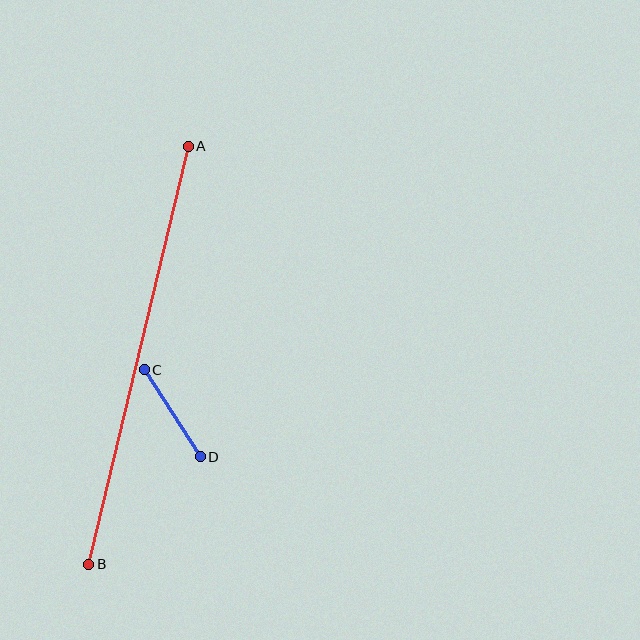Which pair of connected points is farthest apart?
Points A and B are farthest apart.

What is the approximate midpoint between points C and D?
The midpoint is at approximately (172, 413) pixels.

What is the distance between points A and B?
The distance is approximately 430 pixels.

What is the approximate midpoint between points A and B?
The midpoint is at approximately (138, 355) pixels.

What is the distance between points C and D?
The distance is approximately 104 pixels.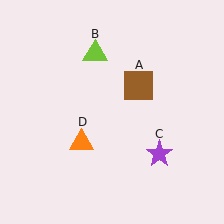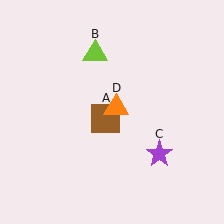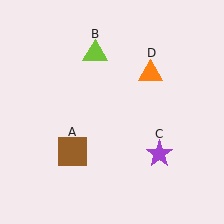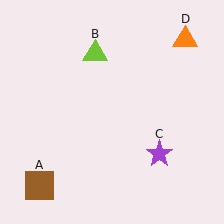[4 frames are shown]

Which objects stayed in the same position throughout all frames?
Lime triangle (object B) and purple star (object C) remained stationary.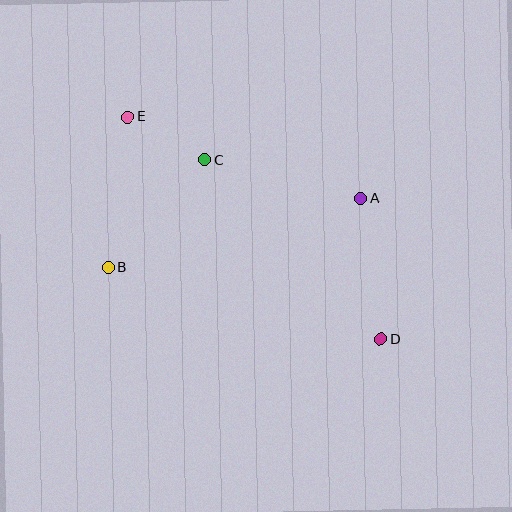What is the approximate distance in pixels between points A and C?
The distance between A and C is approximately 160 pixels.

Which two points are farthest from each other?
Points D and E are farthest from each other.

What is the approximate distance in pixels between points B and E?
The distance between B and E is approximately 152 pixels.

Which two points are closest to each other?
Points C and E are closest to each other.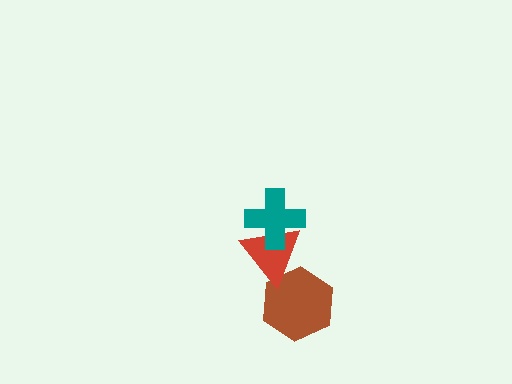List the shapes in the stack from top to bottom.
From top to bottom: the teal cross, the red triangle, the brown hexagon.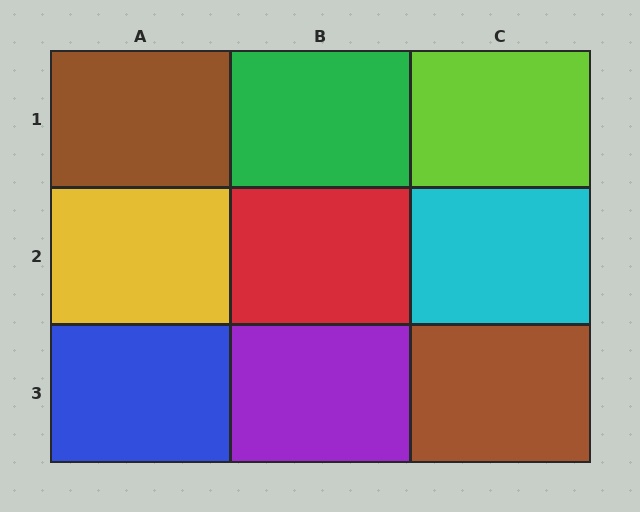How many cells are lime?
1 cell is lime.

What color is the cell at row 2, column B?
Red.